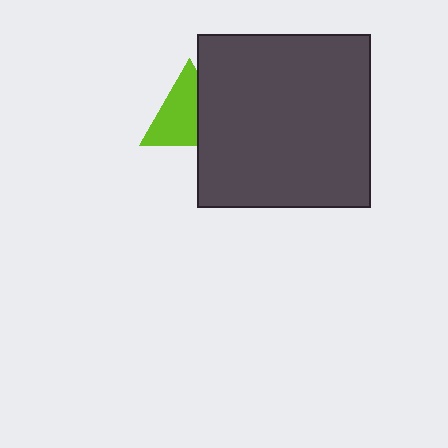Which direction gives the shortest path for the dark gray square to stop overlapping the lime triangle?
Moving right gives the shortest separation.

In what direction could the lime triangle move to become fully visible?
The lime triangle could move left. That would shift it out from behind the dark gray square entirely.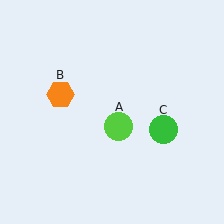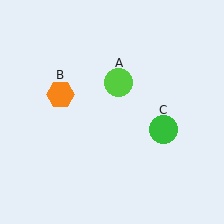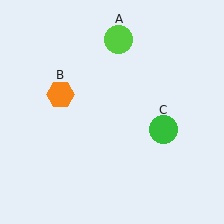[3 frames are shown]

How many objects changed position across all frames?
1 object changed position: lime circle (object A).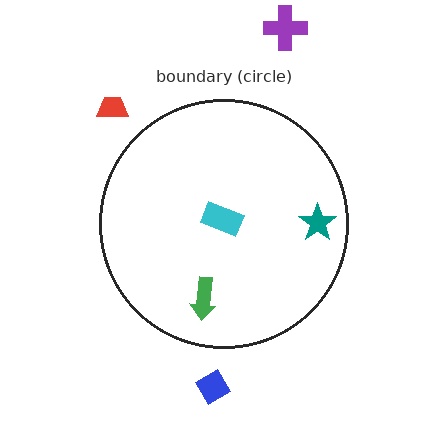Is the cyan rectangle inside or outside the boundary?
Inside.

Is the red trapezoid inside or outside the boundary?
Outside.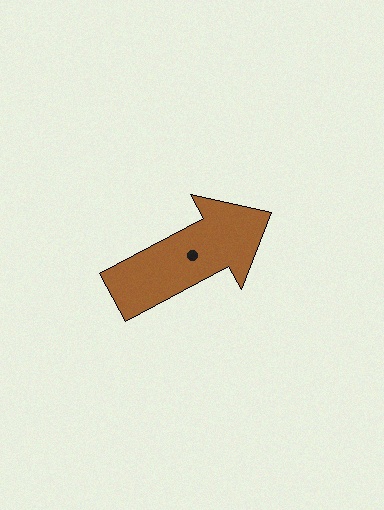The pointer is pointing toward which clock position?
Roughly 2 o'clock.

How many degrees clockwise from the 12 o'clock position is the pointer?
Approximately 62 degrees.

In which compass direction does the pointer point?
Northeast.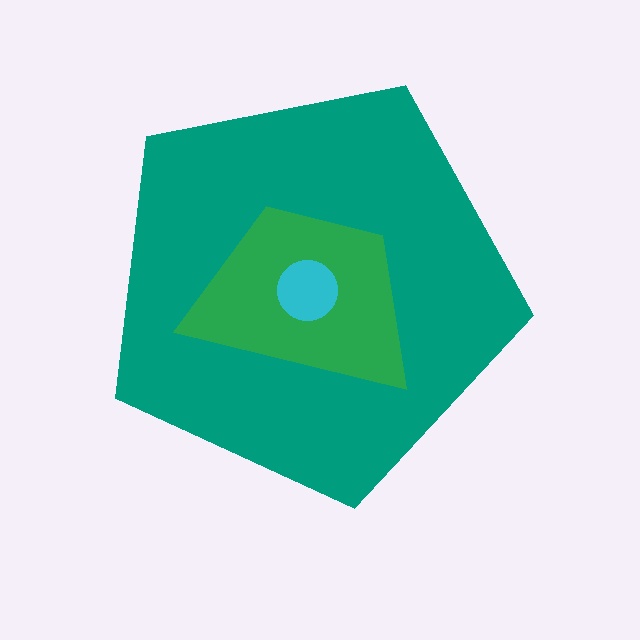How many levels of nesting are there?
3.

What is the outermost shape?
The teal pentagon.